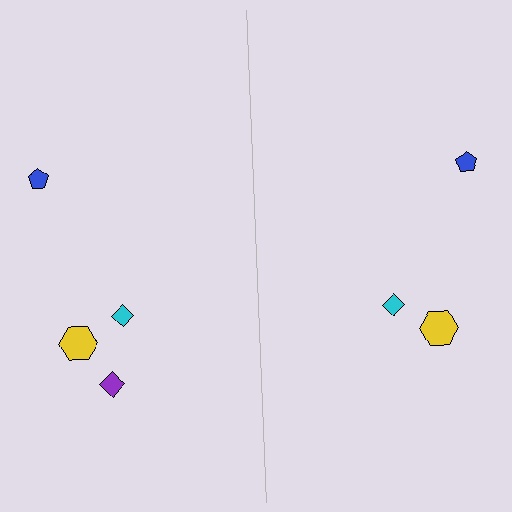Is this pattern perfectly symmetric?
No, the pattern is not perfectly symmetric. A purple diamond is missing from the right side.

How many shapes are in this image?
There are 7 shapes in this image.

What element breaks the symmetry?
A purple diamond is missing from the right side.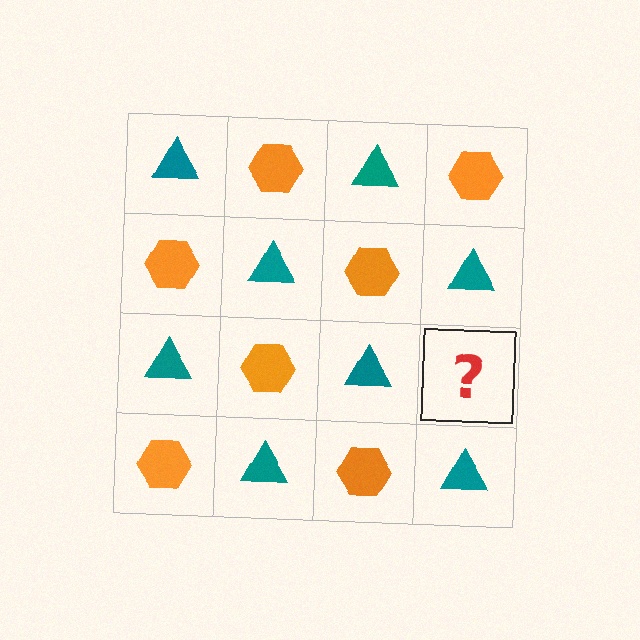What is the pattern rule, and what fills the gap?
The rule is that it alternates teal triangle and orange hexagon in a checkerboard pattern. The gap should be filled with an orange hexagon.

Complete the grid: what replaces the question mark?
The question mark should be replaced with an orange hexagon.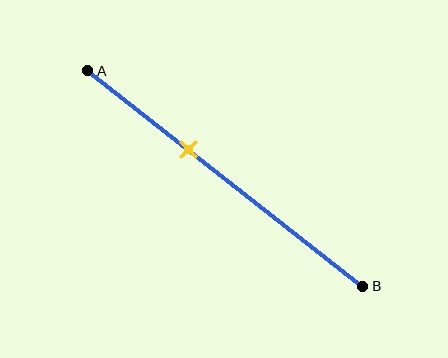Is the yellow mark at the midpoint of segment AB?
No, the mark is at about 35% from A, not at the 50% midpoint.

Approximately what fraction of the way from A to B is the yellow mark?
The yellow mark is approximately 35% of the way from A to B.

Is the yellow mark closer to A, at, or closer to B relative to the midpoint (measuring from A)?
The yellow mark is closer to point A than the midpoint of segment AB.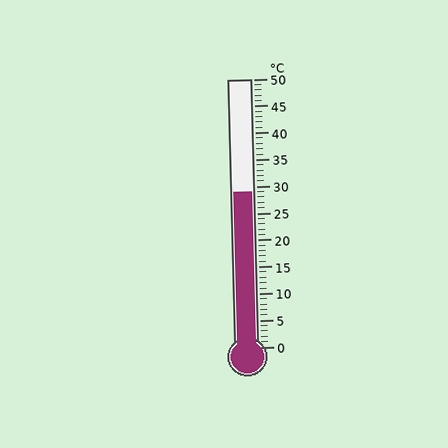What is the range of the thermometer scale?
The thermometer scale ranges from 0°C to 50°C.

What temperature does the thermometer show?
The thermometer shows approximately 29°C.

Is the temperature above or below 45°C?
The temperature is below 45°C.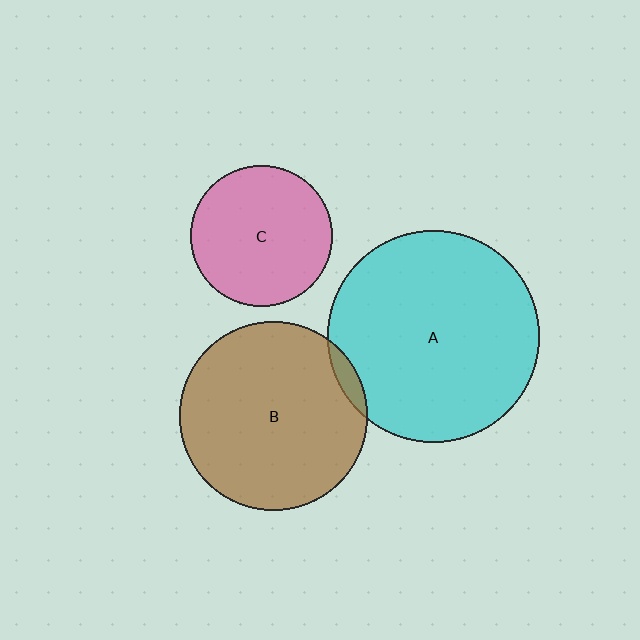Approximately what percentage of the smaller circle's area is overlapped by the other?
Approximately 5%.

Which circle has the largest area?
Circle A (cyan).